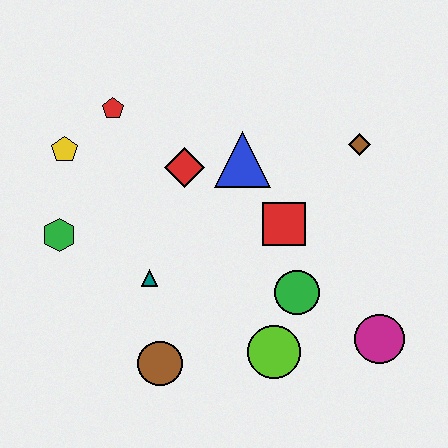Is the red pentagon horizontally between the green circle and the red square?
No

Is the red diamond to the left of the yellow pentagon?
No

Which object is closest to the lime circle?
The green circle is closest to the lime circle.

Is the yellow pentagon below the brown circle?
No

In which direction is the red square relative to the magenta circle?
The red square is above the magenta circle.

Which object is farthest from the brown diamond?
The green hexagon is farthest from the brown diamond.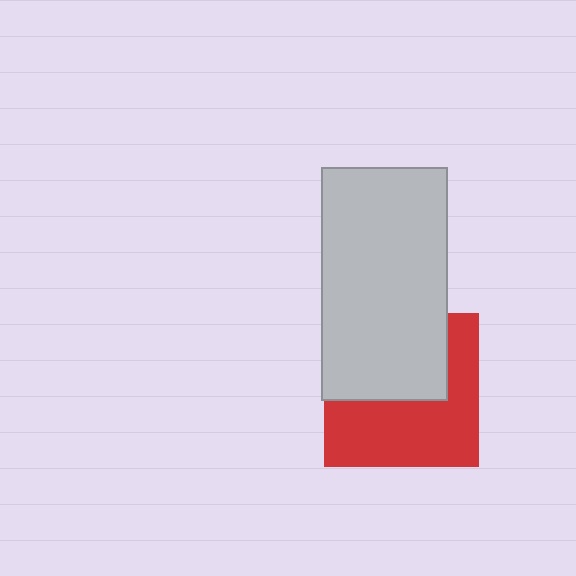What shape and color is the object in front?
The object in front is a light gray rectangle.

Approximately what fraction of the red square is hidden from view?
Roughly 45% of the red square is hidden behind the light gray rectangle.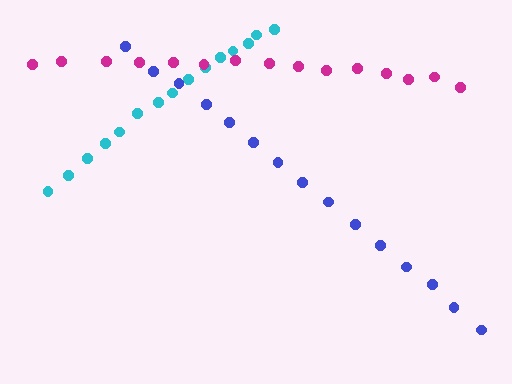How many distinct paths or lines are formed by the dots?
There are 3 distinct paths.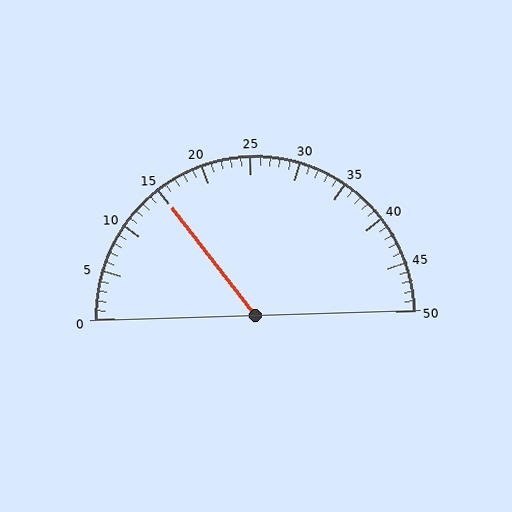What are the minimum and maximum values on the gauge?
The gauge ranges from 0 to 50.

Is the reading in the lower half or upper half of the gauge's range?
The reading is in the lower half of the range (0 to 50).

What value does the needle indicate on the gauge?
The needle indicates approximately 15.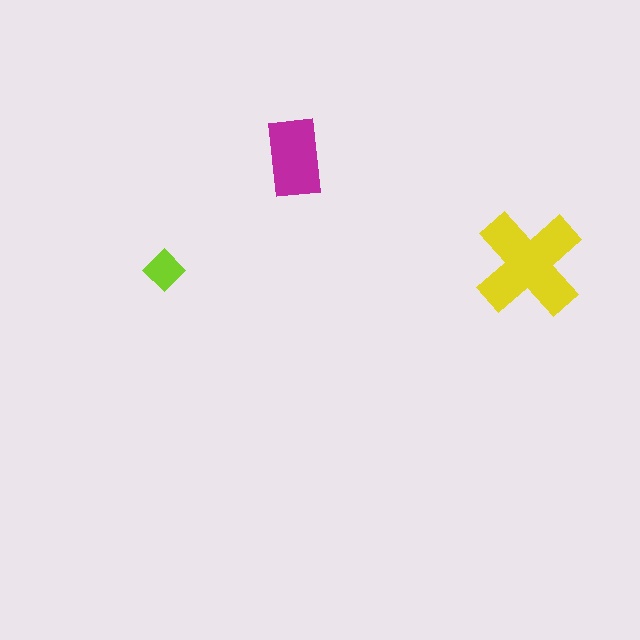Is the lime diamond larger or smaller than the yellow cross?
Smaller.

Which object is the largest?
The yellow cross.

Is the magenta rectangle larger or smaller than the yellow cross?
Smaller.